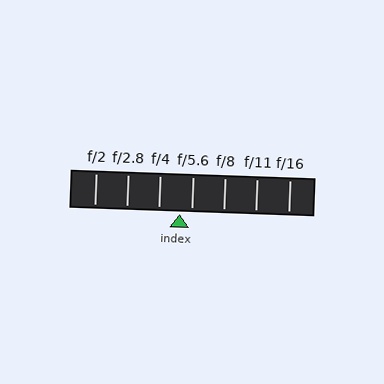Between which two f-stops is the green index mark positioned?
The index mark is between f/4 and f/5.6.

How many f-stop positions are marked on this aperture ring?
There are 7 f-stop positions marked.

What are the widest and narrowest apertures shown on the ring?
The widest aperture shown is f/2 and the narrowest is f/16.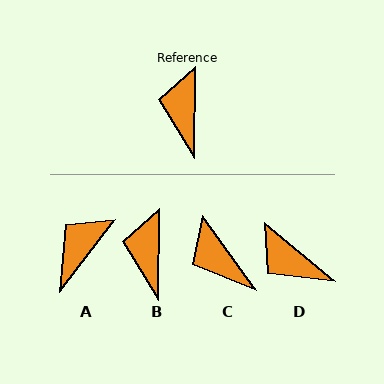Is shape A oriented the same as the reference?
No, it is off by about 37 degrees.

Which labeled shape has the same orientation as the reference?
B.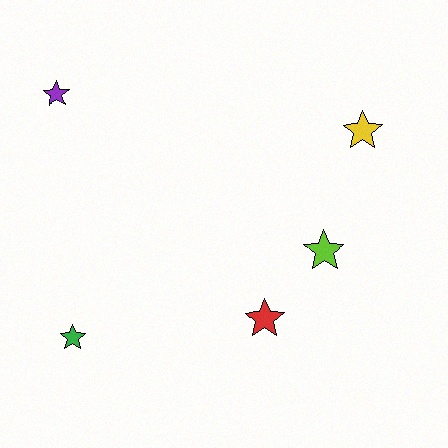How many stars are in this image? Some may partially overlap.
There are 5 stars.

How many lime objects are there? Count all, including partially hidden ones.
There is 1 lime object.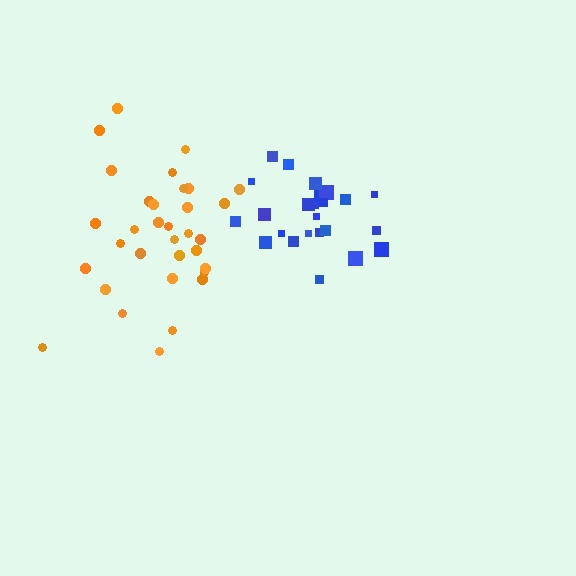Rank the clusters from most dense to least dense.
blue, orange.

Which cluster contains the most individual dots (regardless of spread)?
Orange (33).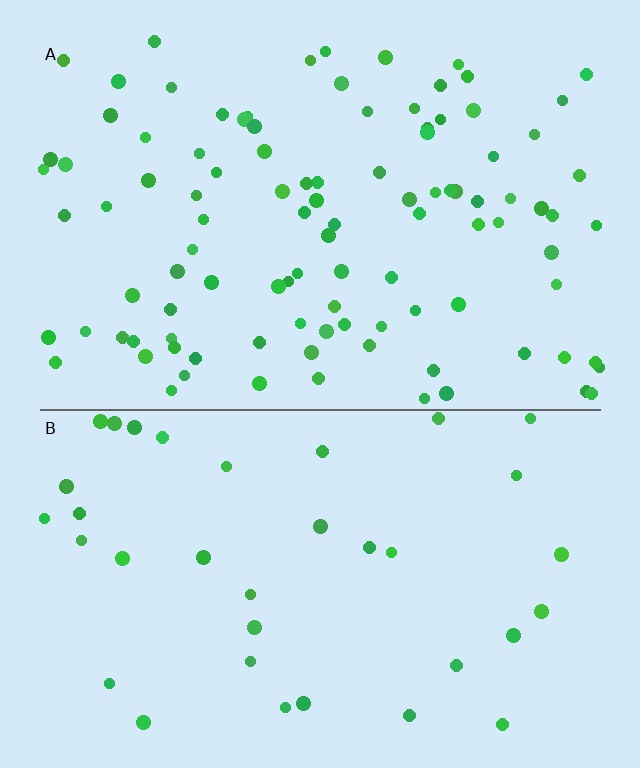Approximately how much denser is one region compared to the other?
Approximately 2.9× — region A over region B.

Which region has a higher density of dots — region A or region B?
A (the top).